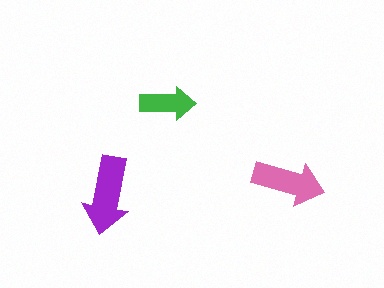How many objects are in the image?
There are 3 objects in the image.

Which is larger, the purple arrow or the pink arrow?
The purple one.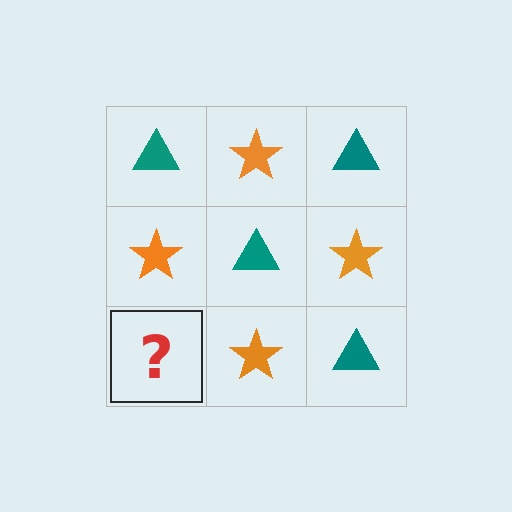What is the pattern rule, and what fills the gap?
The rule is that it alternates teal triangle and orange star in a checkerboard pattern. The gap should be filled with a teal triangle.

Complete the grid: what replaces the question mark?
The question mark should be replaced with a teal triangle.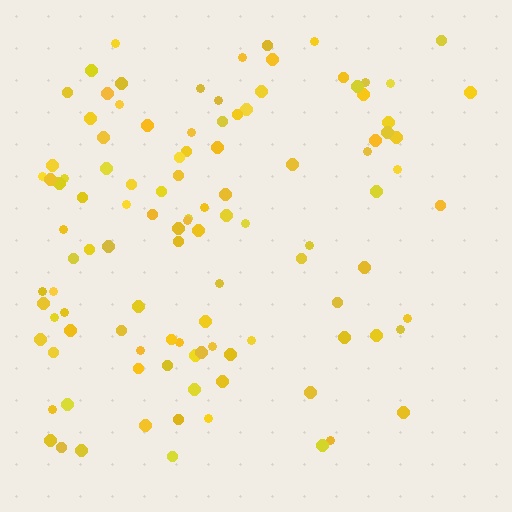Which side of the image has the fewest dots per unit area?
The right.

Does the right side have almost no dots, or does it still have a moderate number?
Still a moderate number, just noticeably fewer than the left.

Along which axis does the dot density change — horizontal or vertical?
Horizontal.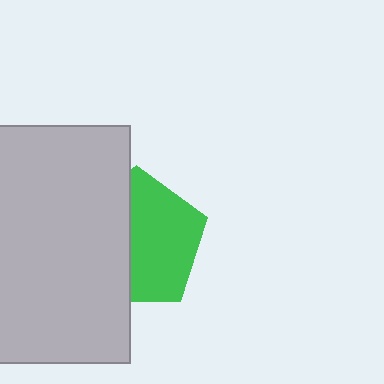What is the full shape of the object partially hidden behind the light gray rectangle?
The partially hidden object is a green pentagon.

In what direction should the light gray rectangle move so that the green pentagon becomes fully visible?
The light gray rectangle should move left. That is the shortest direction to clear the overlap and leave the green pentagon fully visible.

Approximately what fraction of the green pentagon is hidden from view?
Roughly 45% of the green pentagon is hidden behind the light gray rectangle.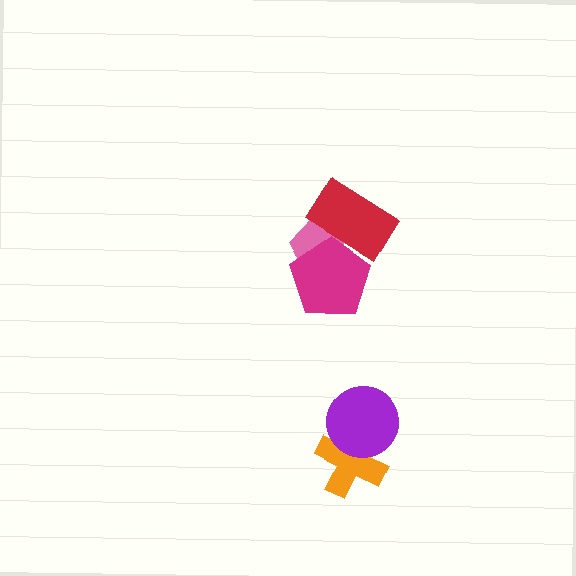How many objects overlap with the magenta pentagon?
2 objects overlap with the magenta pentagon.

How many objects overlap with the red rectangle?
2 objects overlap with the red rectangle.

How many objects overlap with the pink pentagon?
2 objects overlap with the pink pentagon.